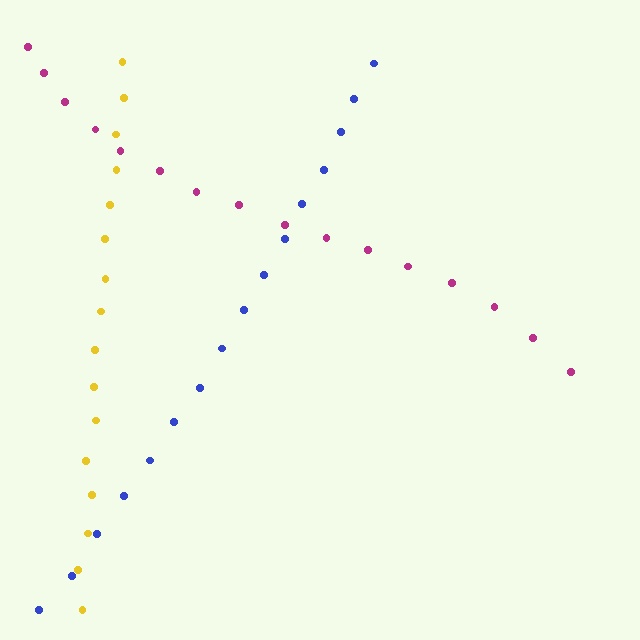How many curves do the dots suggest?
There are 3 distinct paths.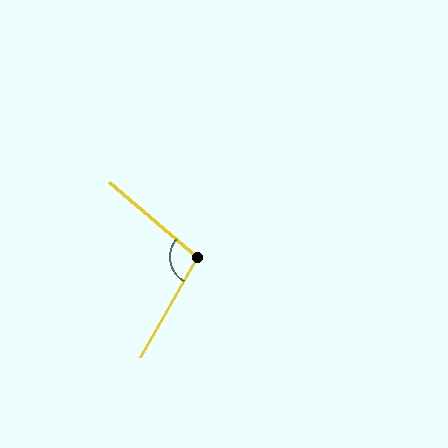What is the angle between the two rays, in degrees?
Approximately 100 degrees.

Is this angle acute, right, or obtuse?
It is obtuse.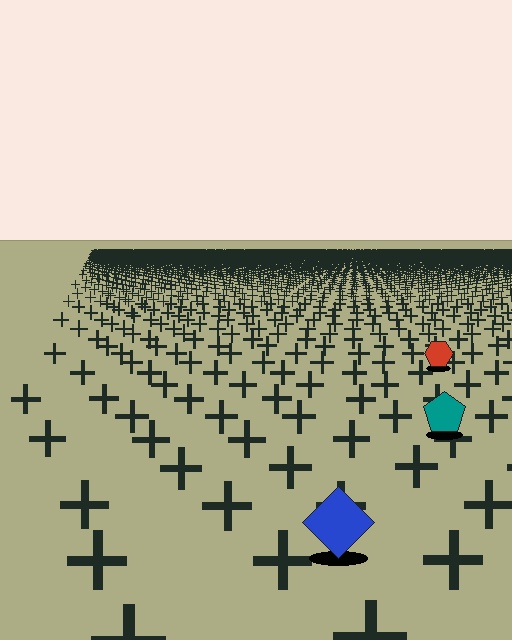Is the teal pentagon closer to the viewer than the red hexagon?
Yes. The teal pentagon is closer — you can tell from the texture gradient: the ground texture is coarser near it.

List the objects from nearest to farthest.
From nearest to farthest: the blue diamond, the teal pentagon, the red hexagon.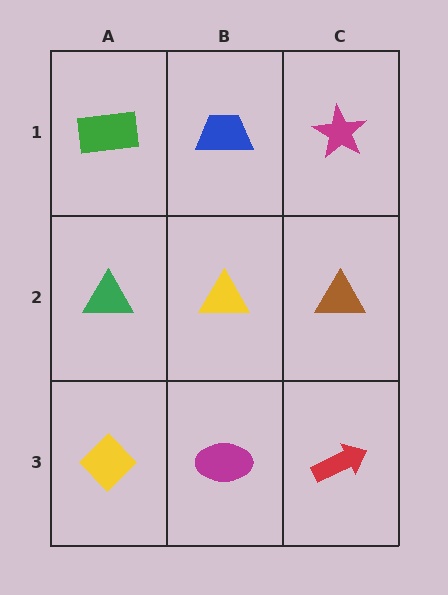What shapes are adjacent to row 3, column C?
A brown triangle (row 2, column C), a magenta ellipse (row 3, column B).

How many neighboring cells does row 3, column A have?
2.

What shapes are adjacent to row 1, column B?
A yellow triangle (row 2, column B), a green rectangle (row 1, column A), a magenta star (row 1, column C).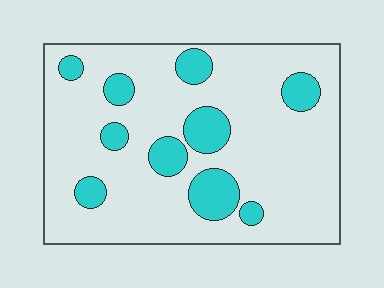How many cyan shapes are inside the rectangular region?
10.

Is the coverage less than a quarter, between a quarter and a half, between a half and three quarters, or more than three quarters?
Less than a quarter.